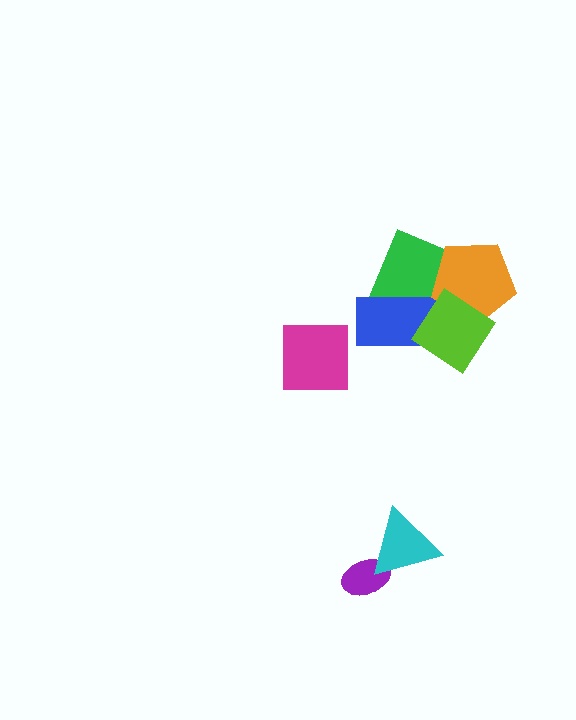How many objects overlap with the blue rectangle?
2 objects overlap with the blue rectangle.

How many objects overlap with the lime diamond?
3 objects overlap with the lime diamond.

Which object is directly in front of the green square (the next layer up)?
The blue rectangle is directly in front of the green square.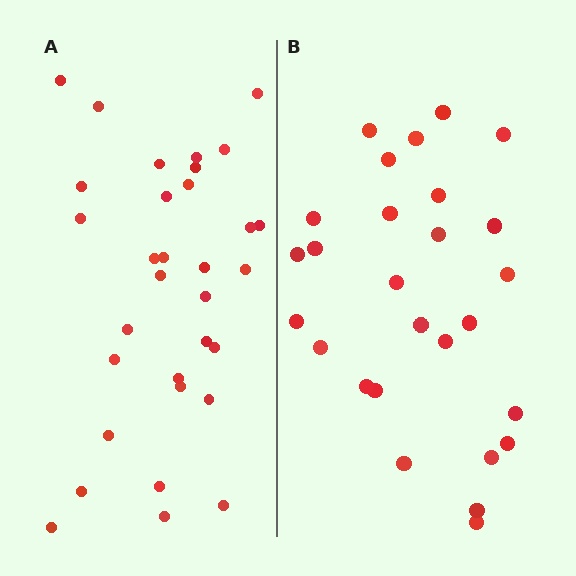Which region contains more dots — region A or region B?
Region A (the left region) has more dots.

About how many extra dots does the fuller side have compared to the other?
Region A has about 5 more dots than region B.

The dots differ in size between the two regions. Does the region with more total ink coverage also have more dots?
No. Region B has more total ink coverage because its dots are larger, but region A actually contains more individual dots. Total area can be misleading — the number of items is what matters here.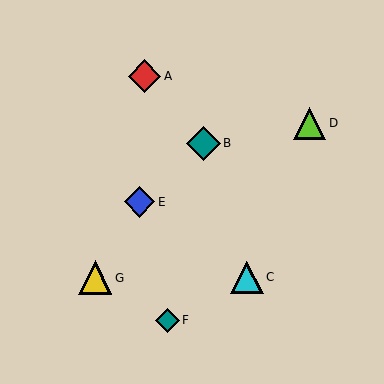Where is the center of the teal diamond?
The center of the teal diamond is at (203, 143).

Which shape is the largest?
The teal diamond (labeled B) is the largest.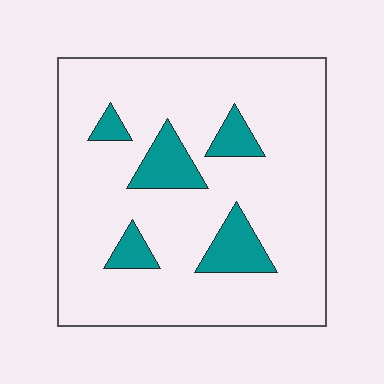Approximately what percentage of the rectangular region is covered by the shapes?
Approximately 15%.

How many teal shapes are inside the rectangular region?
5.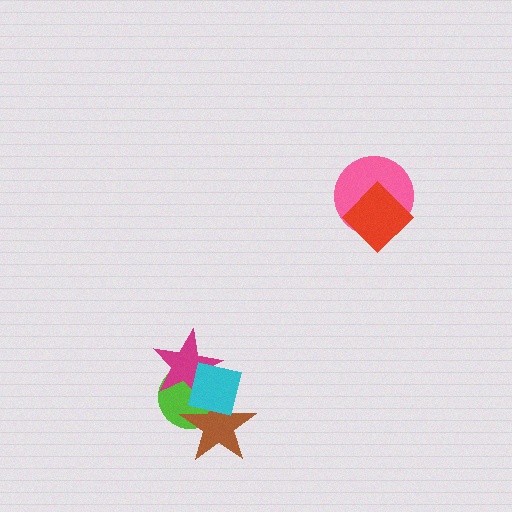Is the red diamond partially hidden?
No, no other shape covers it.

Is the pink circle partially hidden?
Yes, it is partially covered by another shape.